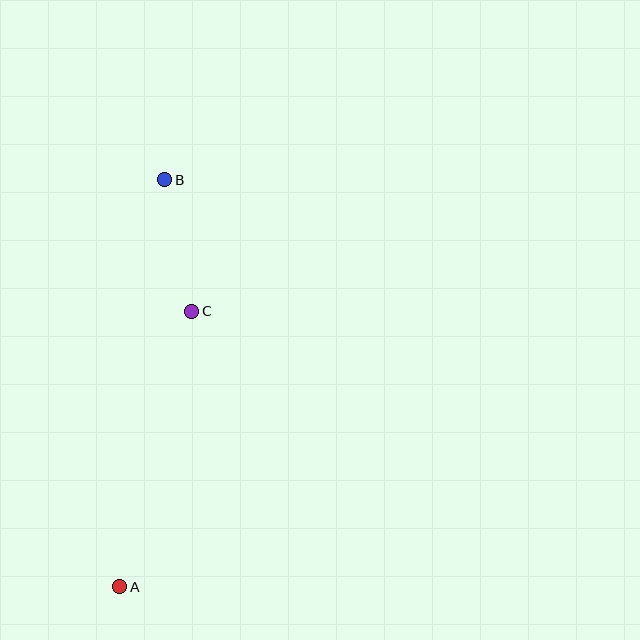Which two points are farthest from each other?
Points A and B are farthest from each other.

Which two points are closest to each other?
Points B and C are closest to each other.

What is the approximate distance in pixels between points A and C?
The distance between A and C is approximately 285 pixels.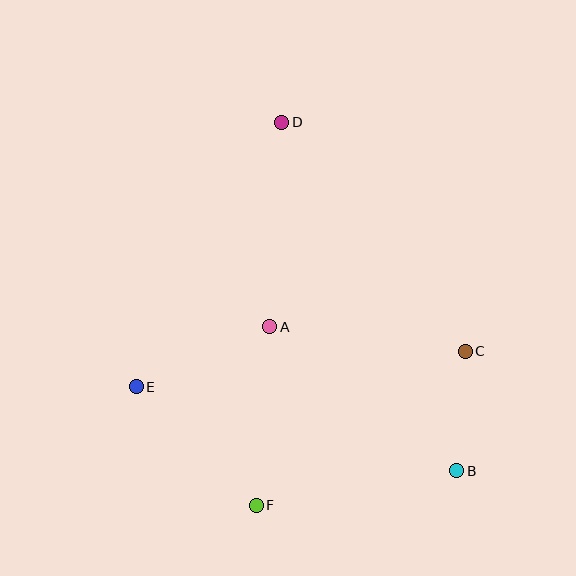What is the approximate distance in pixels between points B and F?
The distance between B and F is approximately 203 pixels.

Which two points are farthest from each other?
Points B and D are farthest from each other.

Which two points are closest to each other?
Points B and C are closest to each other.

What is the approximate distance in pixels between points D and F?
The distance between D and F is approximately 384 pixels.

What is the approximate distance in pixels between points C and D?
The distance between C and D is approximately 294 pixels.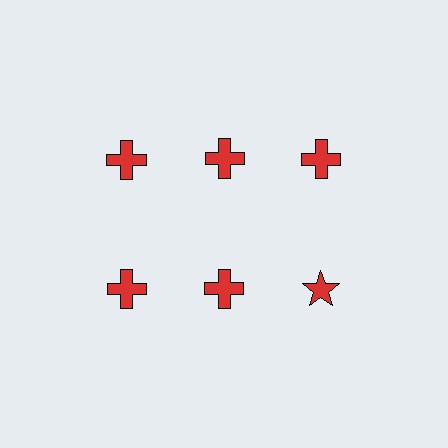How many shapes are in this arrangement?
There are 6 shapes arranged in a grid pattern.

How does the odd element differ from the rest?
It has a different shape: star instead of cross.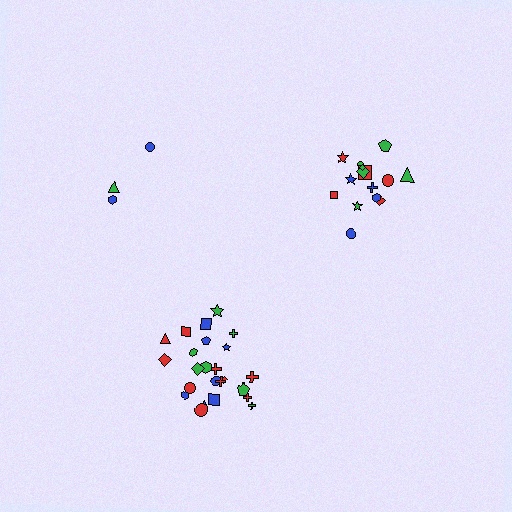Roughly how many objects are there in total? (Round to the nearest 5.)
Roughly 45 objects in total.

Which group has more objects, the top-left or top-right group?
The top-right group.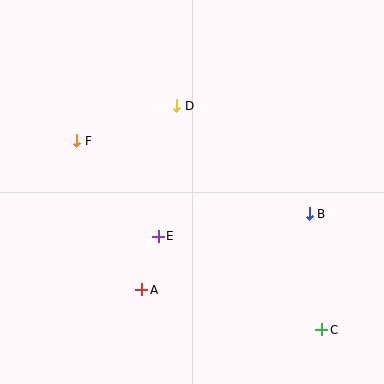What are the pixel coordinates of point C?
Point C is at (322, 330).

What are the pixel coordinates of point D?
Point D is at (177, 106).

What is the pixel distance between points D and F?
The distance between D and F is 106 pixels.